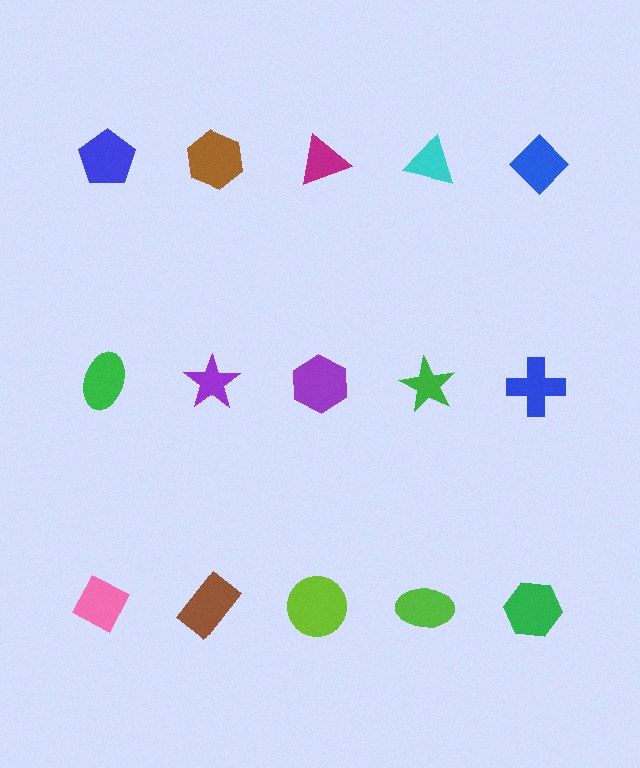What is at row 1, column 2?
A brown hexagon.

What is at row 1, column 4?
A cyan triangle.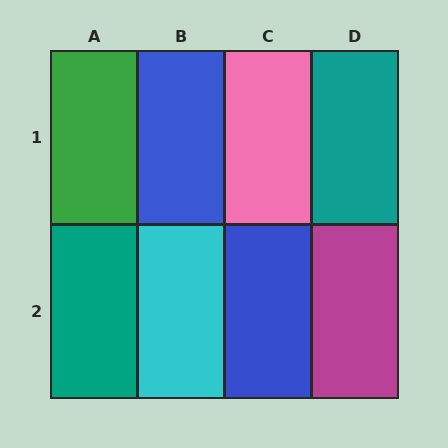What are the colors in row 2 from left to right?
Teal, cyan, blue, magenta.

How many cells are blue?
2 cells are blue.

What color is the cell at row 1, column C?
Pink.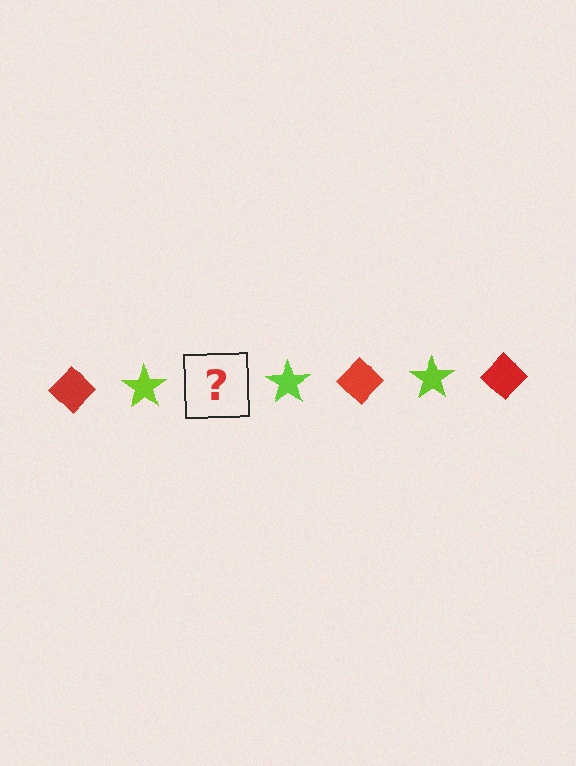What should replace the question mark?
The question mark should be replaced with a red diamond.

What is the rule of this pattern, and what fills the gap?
The rule is that the pattern alternates between red diamond and lime star. The gap should be filled with a red diamond.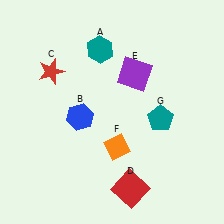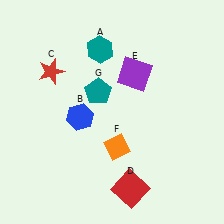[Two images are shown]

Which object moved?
The teal pentagon (G) moved left.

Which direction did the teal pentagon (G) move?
The teal pentagon (G) moved left.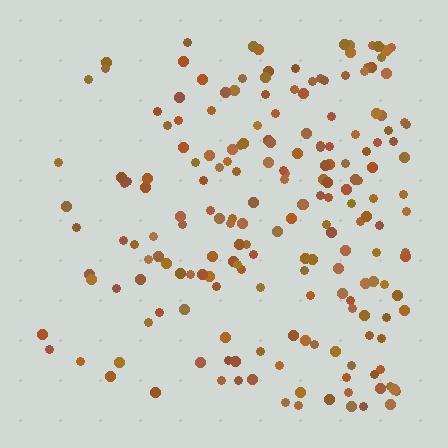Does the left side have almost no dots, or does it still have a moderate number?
Still a moderate number, just noticeably fewer than the right.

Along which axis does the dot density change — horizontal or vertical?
Horizontal.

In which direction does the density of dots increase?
From left to right, with the right side densest.